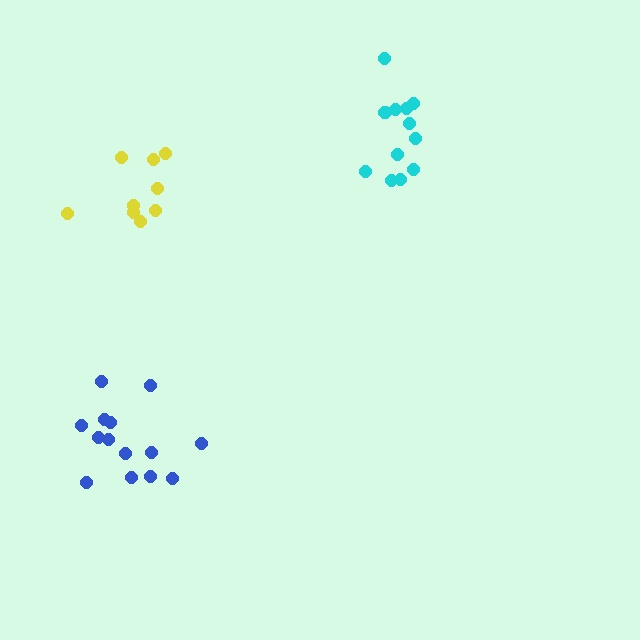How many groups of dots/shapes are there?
There are 3 groups.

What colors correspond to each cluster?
The clusters are colored: yellow, cyan, blue.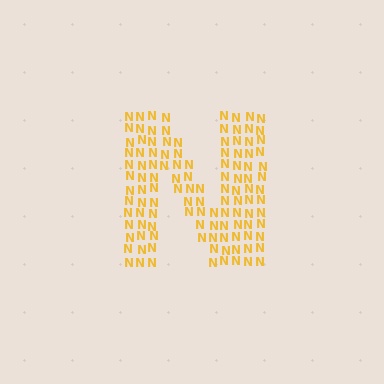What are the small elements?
The small elements are letter N's.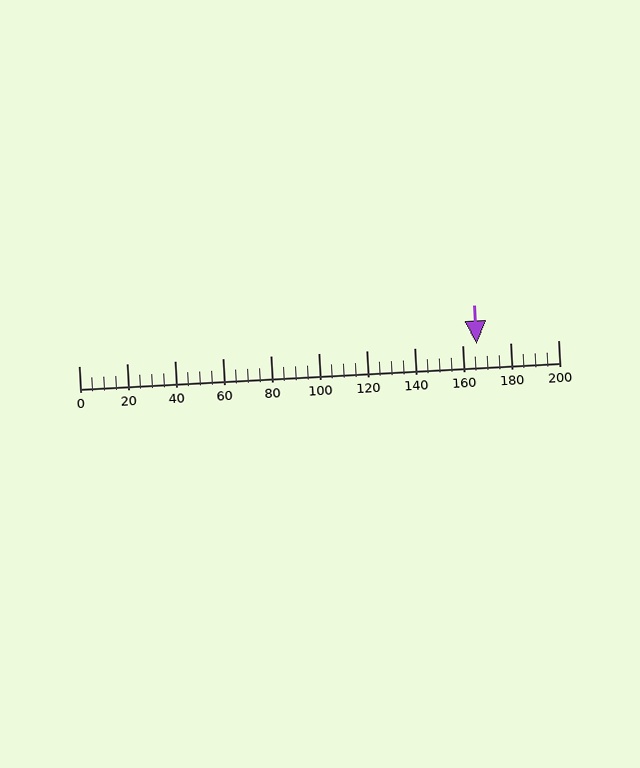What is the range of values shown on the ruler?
The ruler shows values from 0 to 200.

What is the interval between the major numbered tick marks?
The major tick marks are spaced 20 units apart.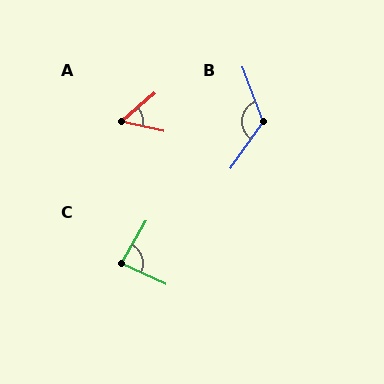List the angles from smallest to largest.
A (53°), C (84°), B (125°).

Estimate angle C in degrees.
Approximately 84 degrees.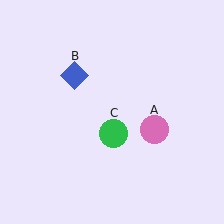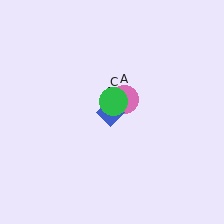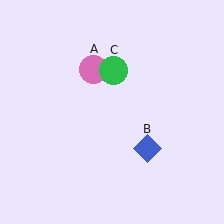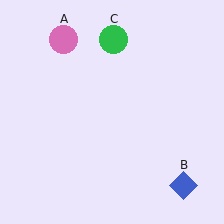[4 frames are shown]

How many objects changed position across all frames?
3 objects changed position: pink circle (object A), blue diamond (object B), green circle (object C).